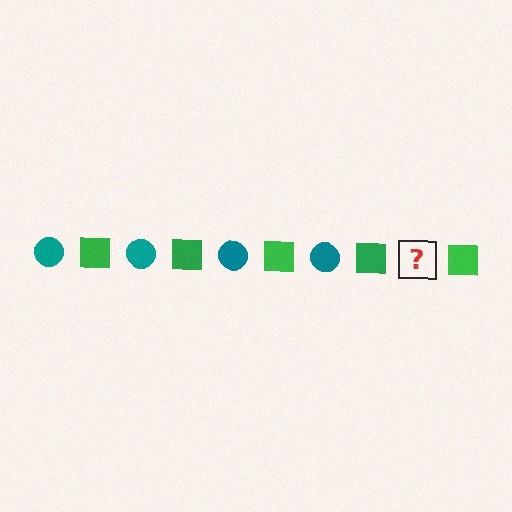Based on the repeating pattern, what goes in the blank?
The blank should be a teal circle.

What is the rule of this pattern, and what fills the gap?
The rule is that the pattern alternates between teal circle and green square. The gap should be filled with a teal circle.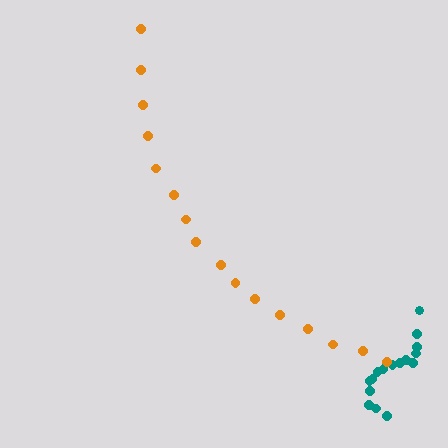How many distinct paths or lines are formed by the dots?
There are 2 distinct paths.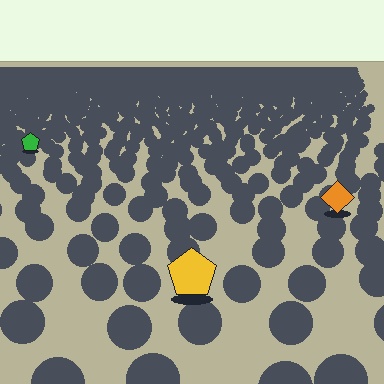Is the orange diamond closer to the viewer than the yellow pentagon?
No. The yellow pentagon is closer — you can tell from the texture gradient: the ground texture is coarser near it.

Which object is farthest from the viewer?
The green pentagon is farthest from the viewer. It appears smaller and the ground texture around it is denser.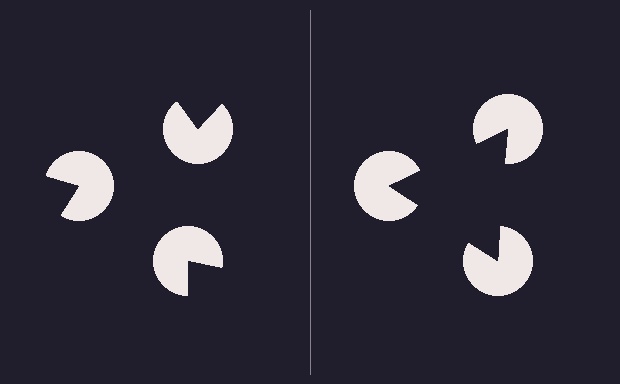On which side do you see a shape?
An illusory triangle appears on the right side. On the left side the wedge cuts are rotated, so no coherent shape forms.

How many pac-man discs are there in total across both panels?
6 — 3 on each side.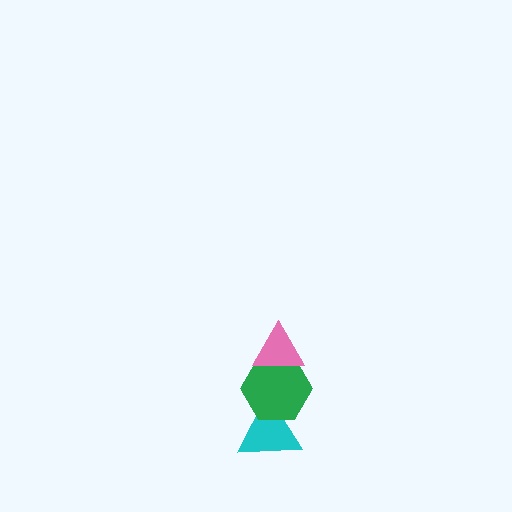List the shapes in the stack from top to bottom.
From top to bottom: the pink triangle, the green hexagon, the cyan triangle.